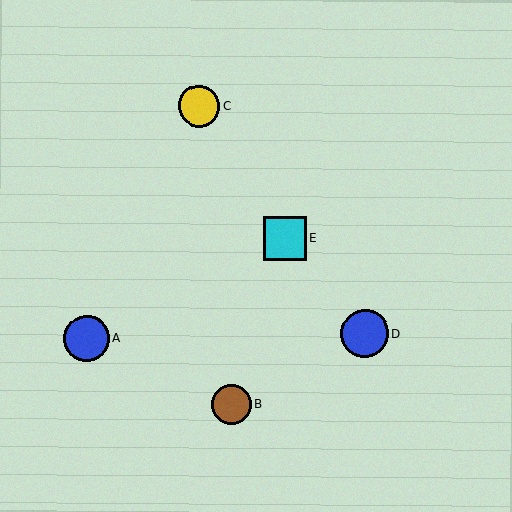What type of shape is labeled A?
Shape A is a blue circle.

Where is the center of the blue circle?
The center of the blue circle is at (87, 338).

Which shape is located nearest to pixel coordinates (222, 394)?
The brown circle (labeled B) at (231, 404) is nearest to that location.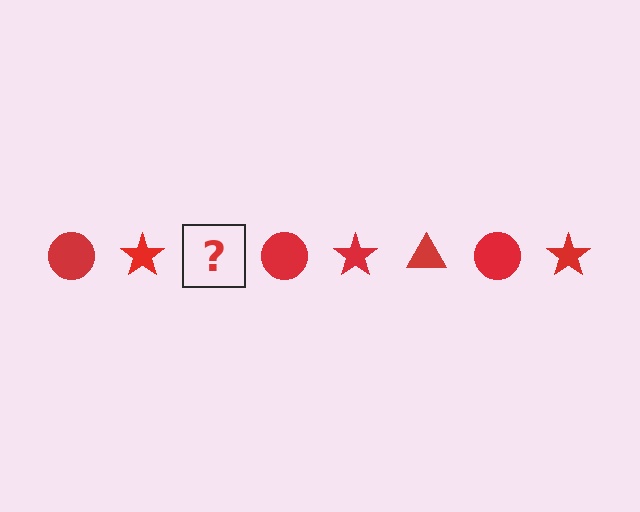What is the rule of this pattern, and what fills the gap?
The rule is that the pattern cycles through circle, star, triangle shapes in red. The gap should be filled with a red triangle.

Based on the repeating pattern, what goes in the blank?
The blank should be a red triangle.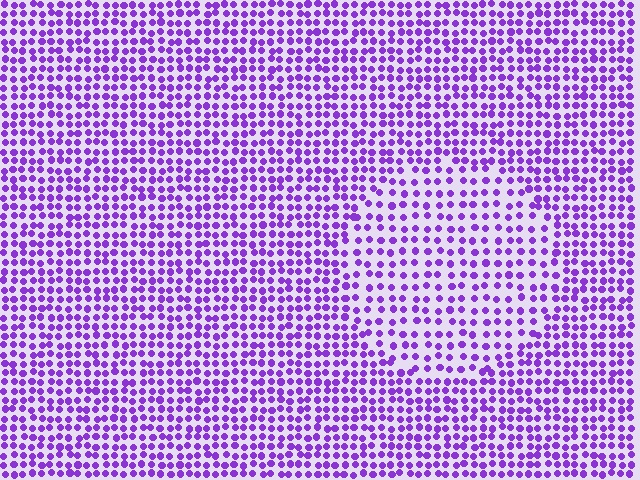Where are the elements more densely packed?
The elements are more densely packed outside the circle boundary.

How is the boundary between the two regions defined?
The boundary is defined by a change in element density (approximately 1.6x ratio). All elements are the same color, size, and shape.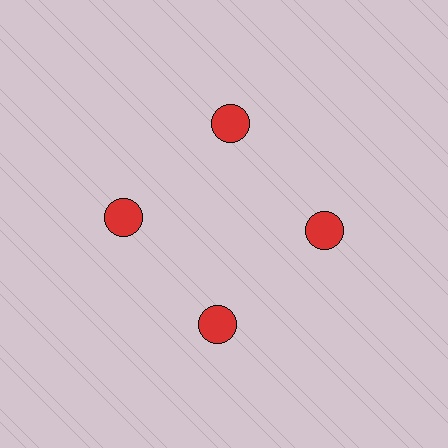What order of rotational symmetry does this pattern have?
This pattern has 4-fold rotational symmetry.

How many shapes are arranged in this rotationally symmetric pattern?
There are 4 shapes, arranged in 4 groups of 1.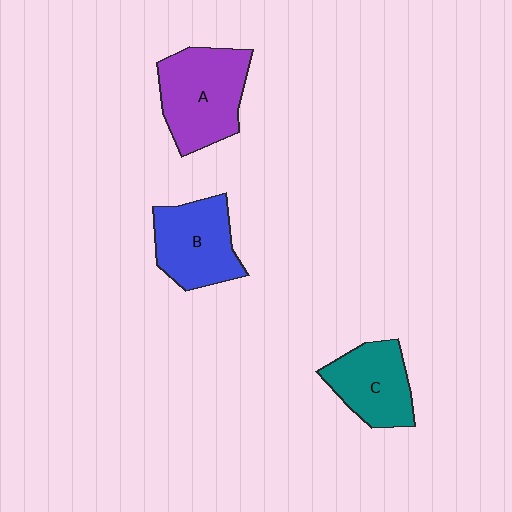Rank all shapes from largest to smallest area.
From largest to smallest: A (purple), B (blue), C (teal).